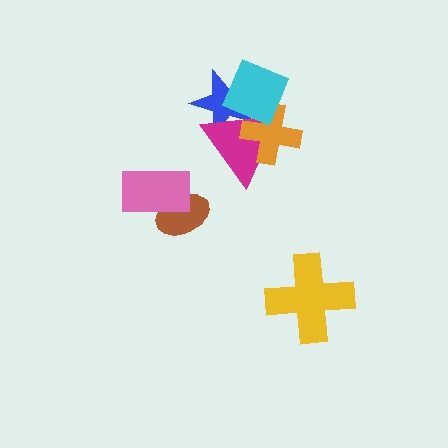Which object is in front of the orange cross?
The cyan diamond is in front of the orange cross.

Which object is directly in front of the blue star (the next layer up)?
The magenta triangle is directly in front of the blue star.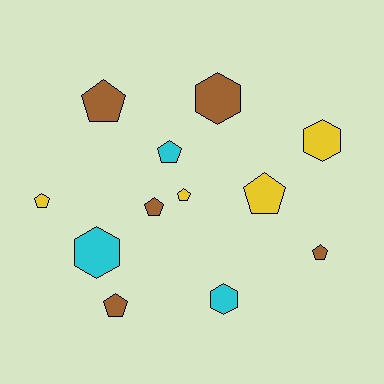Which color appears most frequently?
Brown, with 5 objects.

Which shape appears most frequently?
Pentagon, with 8 objects.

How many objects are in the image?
There are 12 objects.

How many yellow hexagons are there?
There is 1 yellow hexagon.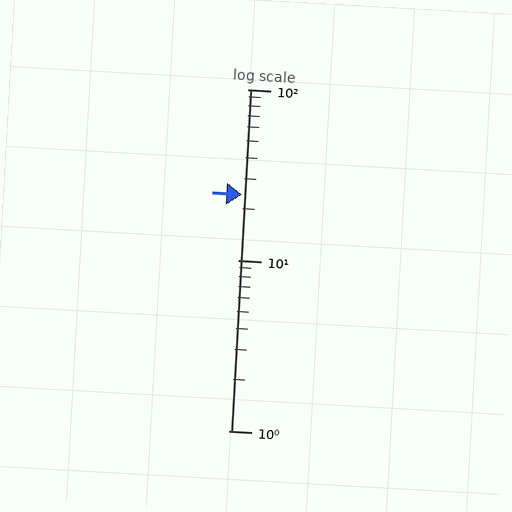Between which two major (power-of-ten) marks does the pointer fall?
The pointer is between 10 and 100.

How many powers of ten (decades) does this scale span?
The scale spans 2 decades, from 1 to 100.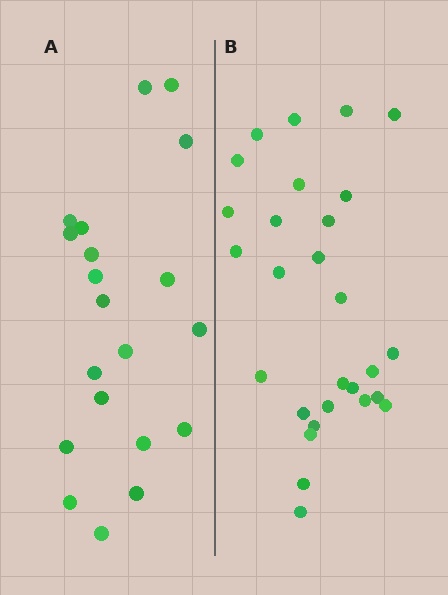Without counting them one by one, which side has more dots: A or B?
Region B (the right region) has more dots.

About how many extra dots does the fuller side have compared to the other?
Region B has roughly 8 or so more dots than region A.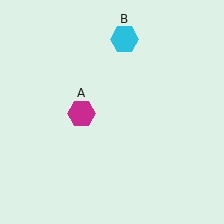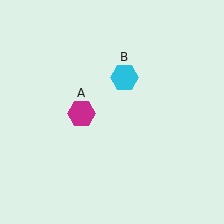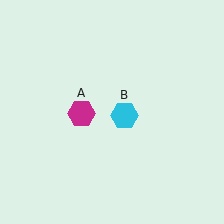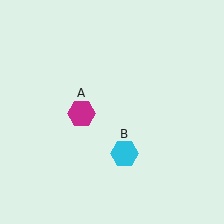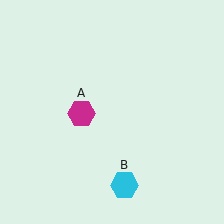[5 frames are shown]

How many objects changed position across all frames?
1 object changed position: cyan hexagon (object B).